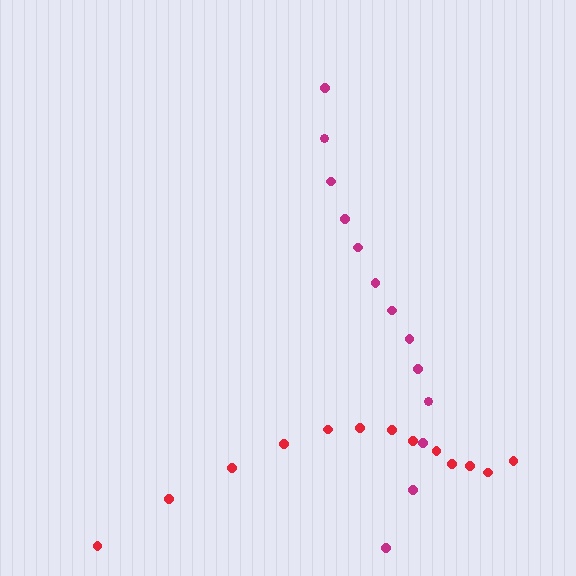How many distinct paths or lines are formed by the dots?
There are 2 distinct paths.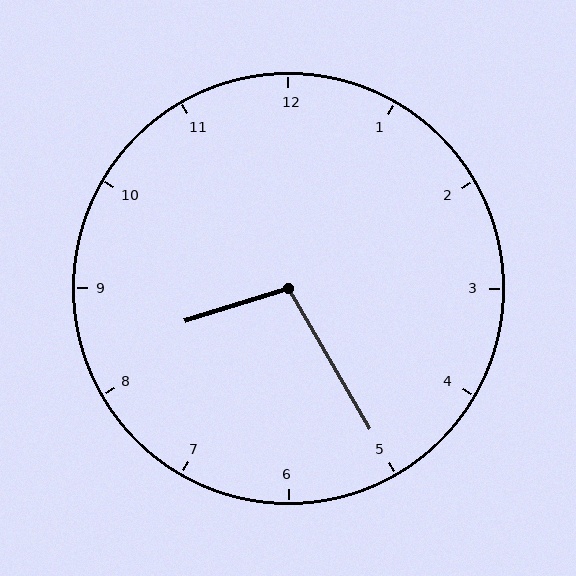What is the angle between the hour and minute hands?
Approximately 102 degrees.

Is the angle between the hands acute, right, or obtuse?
It is obtuse.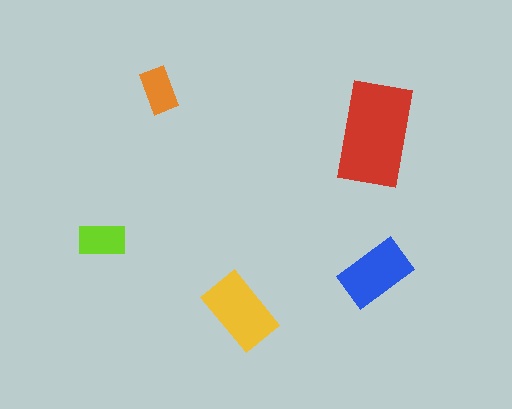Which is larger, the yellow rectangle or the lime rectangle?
The yellow one.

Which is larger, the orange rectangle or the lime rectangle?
The lime one.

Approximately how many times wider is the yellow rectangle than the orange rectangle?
About 1.5 times wider.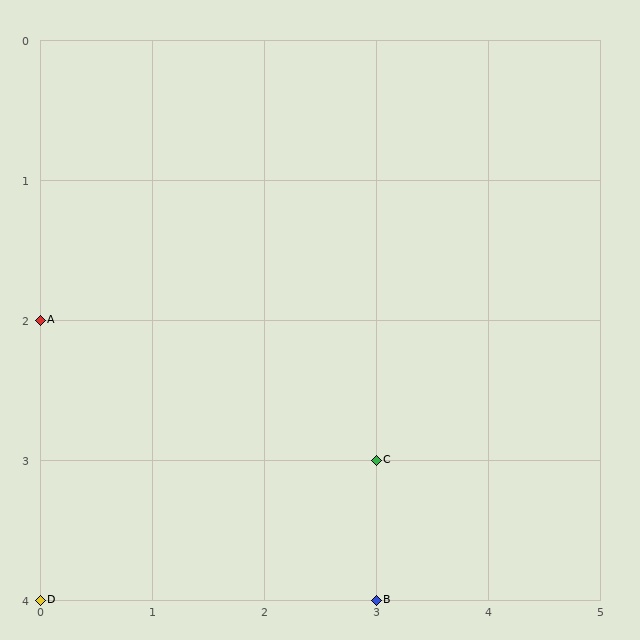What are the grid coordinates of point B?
Point B is at grid coordinates (3, 4).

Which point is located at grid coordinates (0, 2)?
Point A is at (0, 2).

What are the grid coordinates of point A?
Point A is at grid coordinates (0, 2).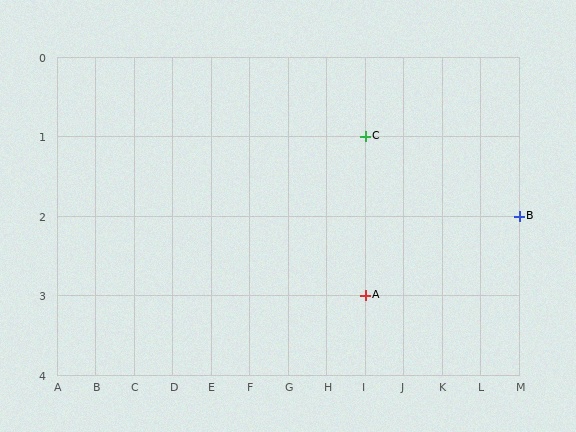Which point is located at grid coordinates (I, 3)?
Point A is at (I, 3).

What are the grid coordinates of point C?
Point C is at grid coordinates (I, 1).